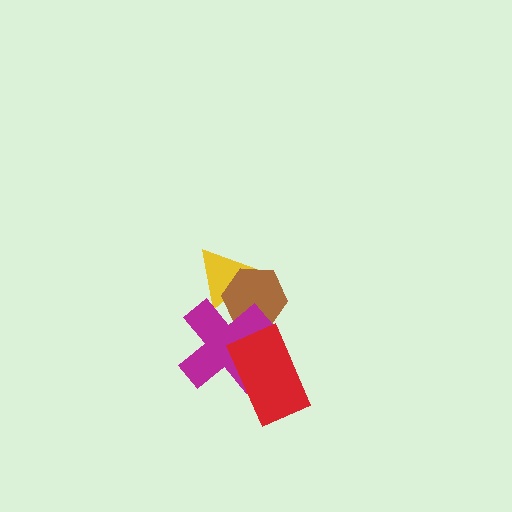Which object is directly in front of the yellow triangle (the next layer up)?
The brown hexagon is directly in front of the yellow triangle.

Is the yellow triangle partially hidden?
Yes, it is partially covered by another shape.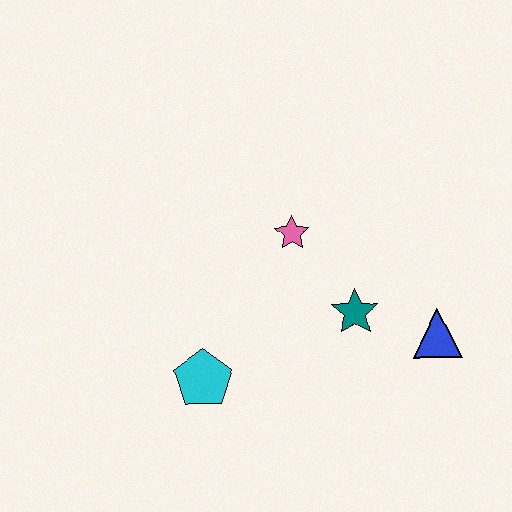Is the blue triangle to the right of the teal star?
Yes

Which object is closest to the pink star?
The teal star is closest to the pink star.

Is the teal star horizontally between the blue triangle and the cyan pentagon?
Yes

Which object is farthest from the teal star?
The cyan pentagon is farthest from the teal star.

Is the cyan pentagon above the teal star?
No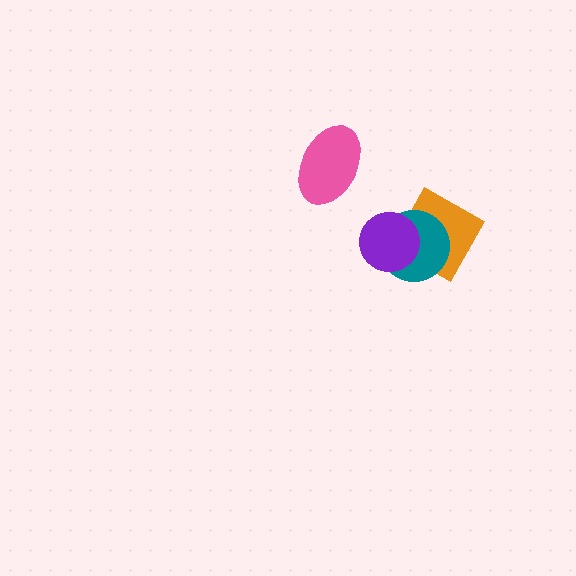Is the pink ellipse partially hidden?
No, no other shape covers it.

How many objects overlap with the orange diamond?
2 objects overlap with the orange diamond.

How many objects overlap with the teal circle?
2 objects overlap with the teal circle.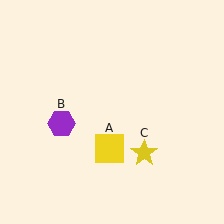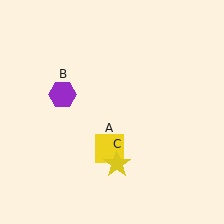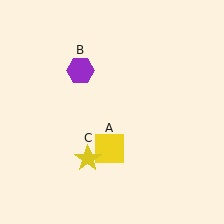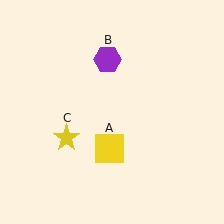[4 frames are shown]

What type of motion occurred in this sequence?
The purple hexagon (object B), yellow star (object C) rotated clockwise around the center of the scene.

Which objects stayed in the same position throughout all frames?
Yellow square (object A) remained stationary.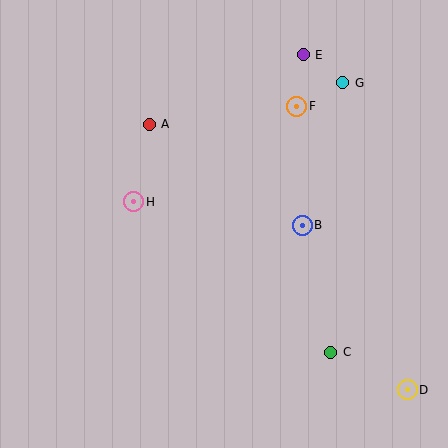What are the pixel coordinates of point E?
Point E is at (303, 55).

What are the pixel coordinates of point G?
Point G is at (343, 83).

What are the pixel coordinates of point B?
Point B is at (302, 225).